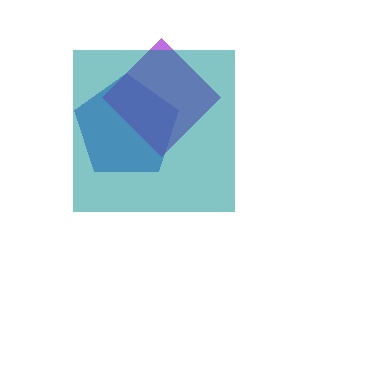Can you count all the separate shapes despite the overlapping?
Yes, there are 3 separate shapes.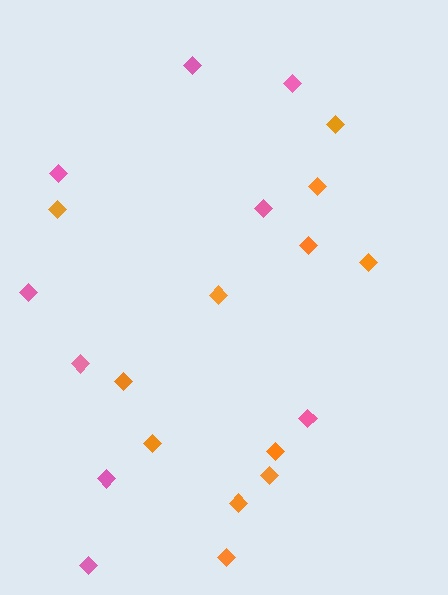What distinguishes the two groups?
There are 2 groups: one group of orange diamonds (12) and one group of pink diamonds (9).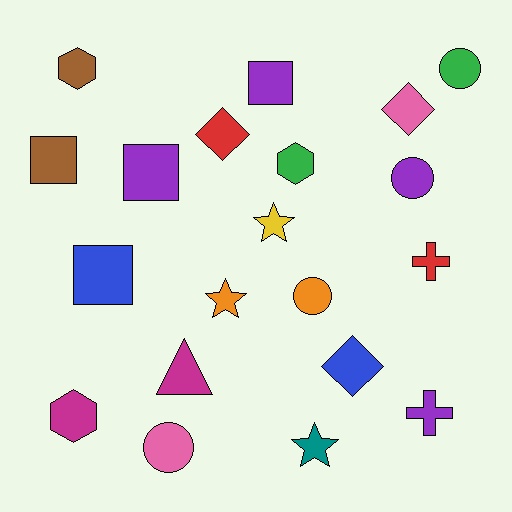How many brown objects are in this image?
There are 2 brown objects.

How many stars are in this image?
There are 3 stars.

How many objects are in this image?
There are 20 objects.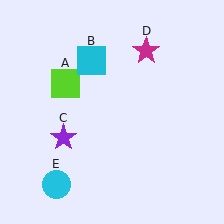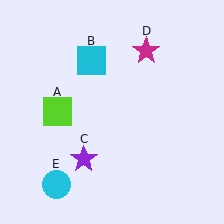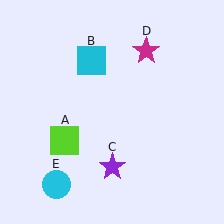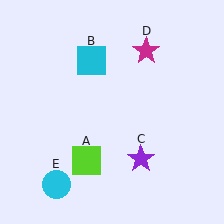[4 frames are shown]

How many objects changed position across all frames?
2 objects changed position: lime square (object A), purple star (object C).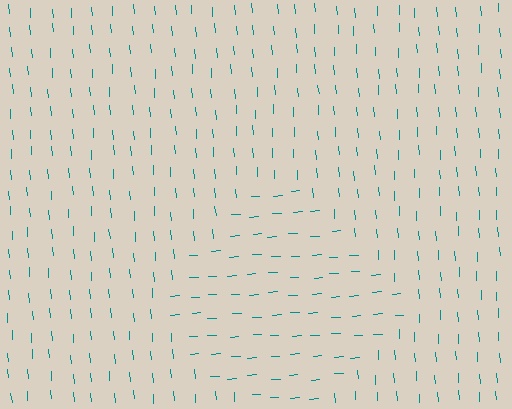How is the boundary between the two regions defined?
The boundary is defined purely by a change in line orientation (approximately 89 degrees difference). All lines are the same color and thickness.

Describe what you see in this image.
The image is filled with small teal line segments. A diamond region in the image has lines oriented differently from the surrounding lines, creating a visible texture boundary.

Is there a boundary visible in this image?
Yes, there is a texture boundary formed by a change in line orientation.